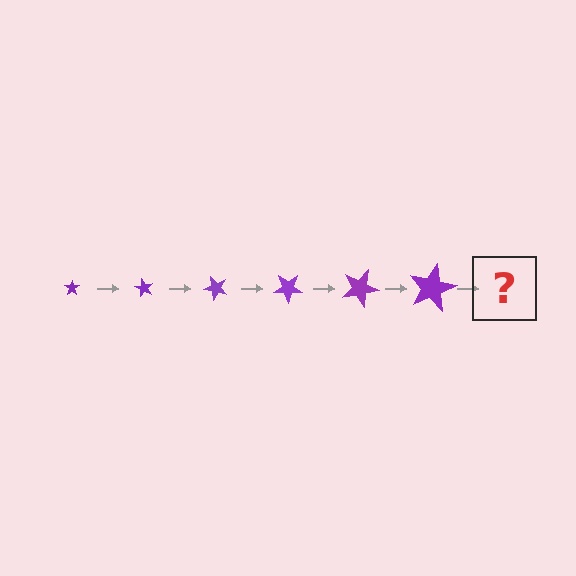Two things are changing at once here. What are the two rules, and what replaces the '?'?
The two rules are that the star grows larger each step and it rotates 60 degrees each step. The '?' should be a star, larger than the previous one and rotated 360 degrees from the start.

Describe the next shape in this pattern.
It should be a star, larger than the previous one and rotated 360 degrees from the start.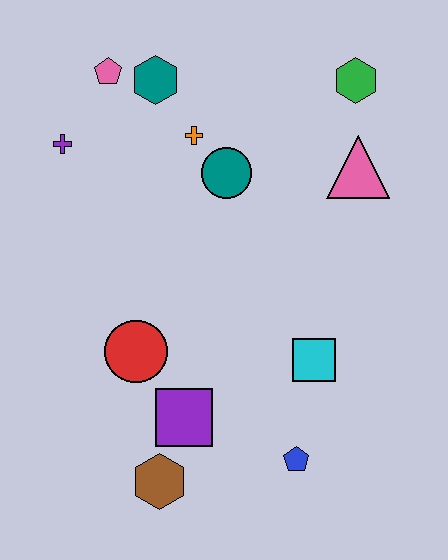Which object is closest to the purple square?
The brown hexagon is closest to the purple square.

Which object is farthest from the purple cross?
The blue pentagon is farthest from the purple cross.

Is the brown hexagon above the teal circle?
No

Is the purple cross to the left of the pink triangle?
Yes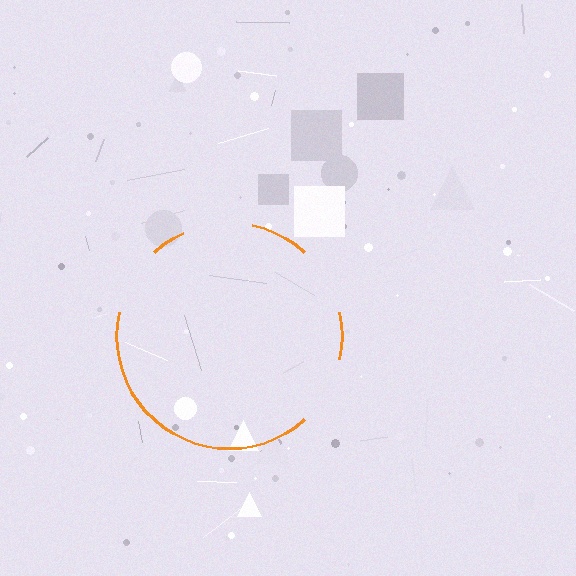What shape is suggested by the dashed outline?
The dashed outline suggests a circle.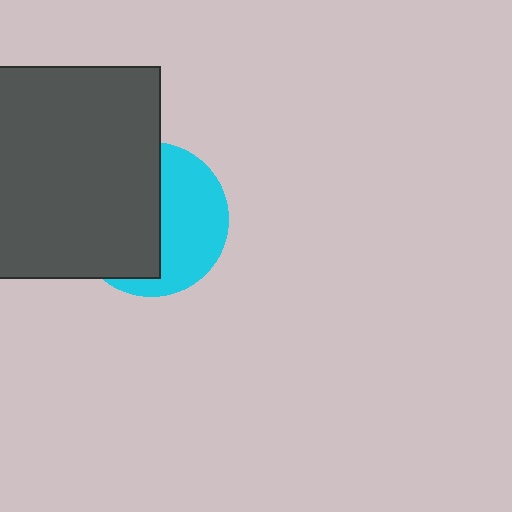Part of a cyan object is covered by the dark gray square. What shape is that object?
It is a circle.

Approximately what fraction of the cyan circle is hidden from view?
Roughly 54% of the cyan circle is hidden behind the dark gray square.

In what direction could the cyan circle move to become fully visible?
The cyan circle could move right. That would shift it out from behind the dark gray square entirely.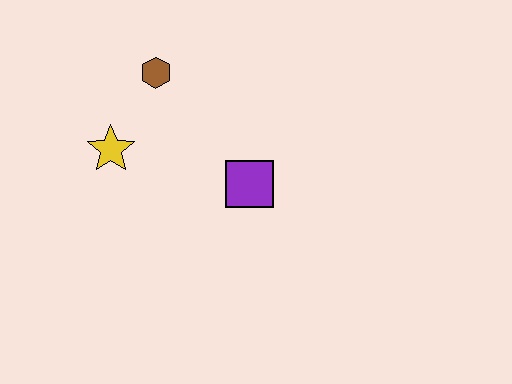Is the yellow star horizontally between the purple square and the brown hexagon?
No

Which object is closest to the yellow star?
The brown hexagon is closest to the yellow star.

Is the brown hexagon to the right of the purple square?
No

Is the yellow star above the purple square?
Yes